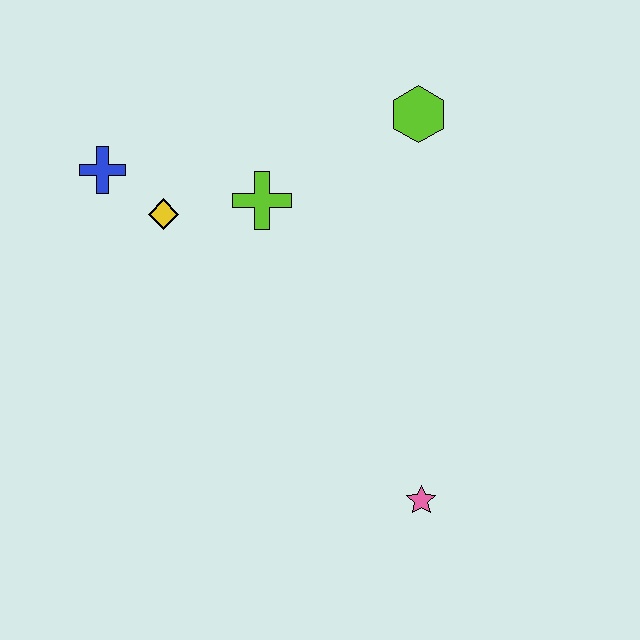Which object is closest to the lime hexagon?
The lime cross is closest to the lime hexagon.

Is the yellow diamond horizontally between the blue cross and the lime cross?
Yes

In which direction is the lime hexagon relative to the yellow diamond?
The lime hexagon is to the right of the yellow diamond.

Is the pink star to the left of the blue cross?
No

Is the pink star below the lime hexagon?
Yes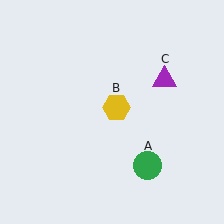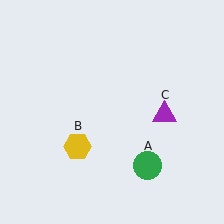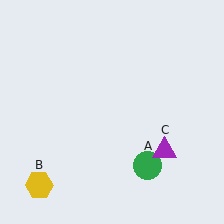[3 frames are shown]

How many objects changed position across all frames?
2 objects changed position: yellow hexagon (object B), purple triangle (object C).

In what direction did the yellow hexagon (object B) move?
The yellow hexagon (object B) moved down and to the left.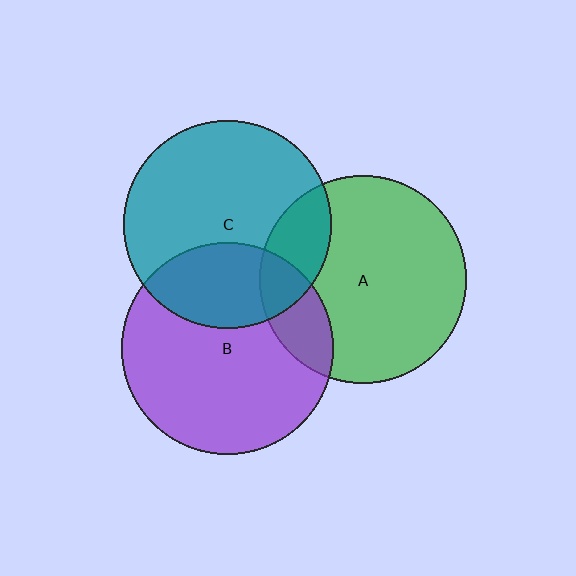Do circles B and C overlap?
Yes.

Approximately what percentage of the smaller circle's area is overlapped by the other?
Approximately 30%.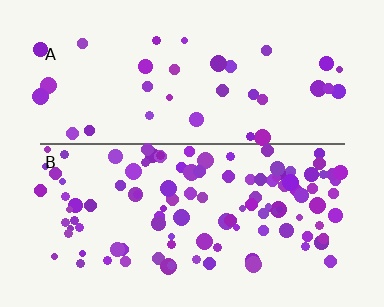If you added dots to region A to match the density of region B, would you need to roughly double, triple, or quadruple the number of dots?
Approximately triple.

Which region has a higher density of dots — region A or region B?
B (the bottom).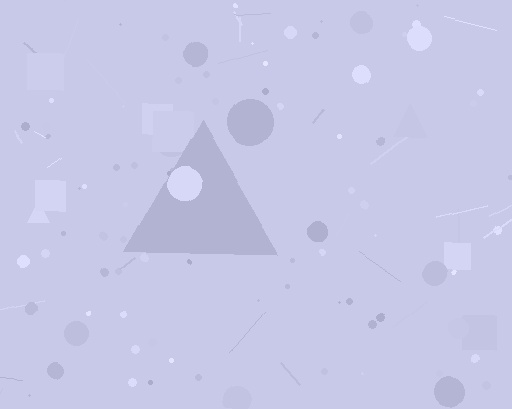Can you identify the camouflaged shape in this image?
The camouflaged shape is a triangle.